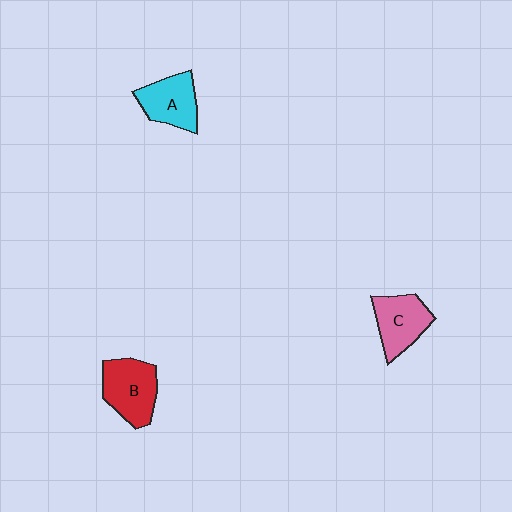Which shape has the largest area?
Shape B (red).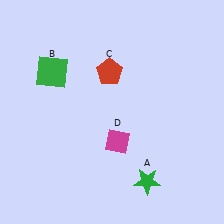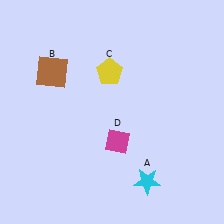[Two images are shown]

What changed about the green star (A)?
In Image 1, A is green. In Image 2, it changed to cyan.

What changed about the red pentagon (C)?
In Image 1, C is red. In Image 2, it changed to yellow.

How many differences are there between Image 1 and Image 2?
There are 3 differences between the two images.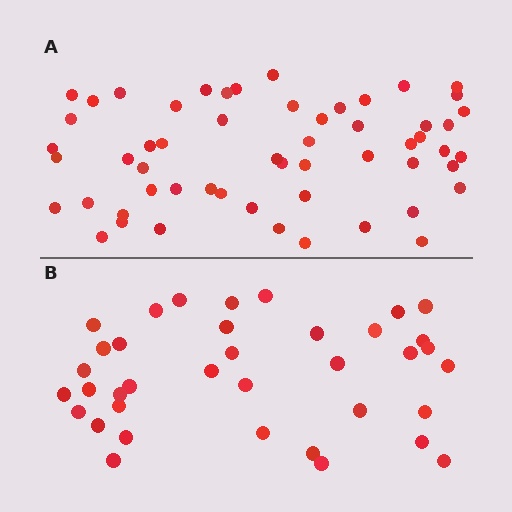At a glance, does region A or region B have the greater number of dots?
Region A (the top region) has more dots.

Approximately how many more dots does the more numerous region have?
Region A has approximately 20 more dots than region B.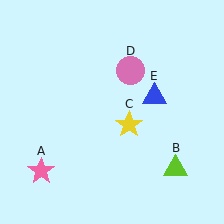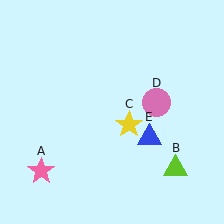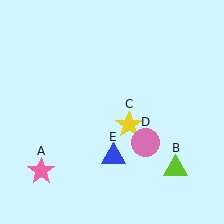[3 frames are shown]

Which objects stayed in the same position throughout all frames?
Pink star (object A) and lime triangle (object B) and yellow star (object C) remained stationary.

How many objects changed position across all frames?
2 objects changed position: pink circle (object D), blue triangle (object E).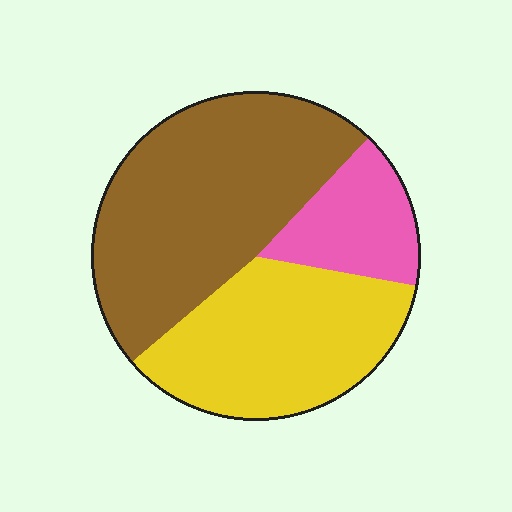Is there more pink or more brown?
Brown.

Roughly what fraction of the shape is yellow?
Yellow covers around 35% of the shape.